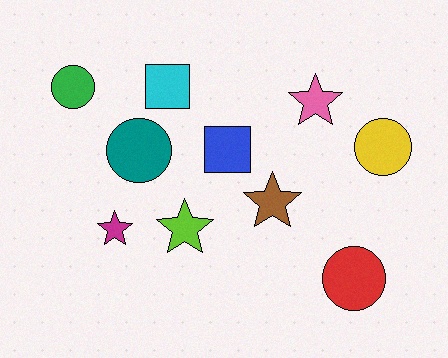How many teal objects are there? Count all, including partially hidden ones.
There is 1 teal object.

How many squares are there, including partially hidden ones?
There are 2 squares.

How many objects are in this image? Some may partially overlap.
There are 10 objects.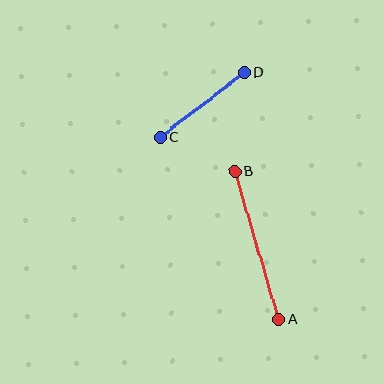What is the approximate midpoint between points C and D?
The midpoint is at approximately (202, 105) pixels.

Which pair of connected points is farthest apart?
Points A and B are farthest apart.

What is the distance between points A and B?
The distance is approximately 154 pixels.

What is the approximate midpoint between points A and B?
The midpoint is at approximately (257, 245) pixels.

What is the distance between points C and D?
The distance is approximately 107 pixels.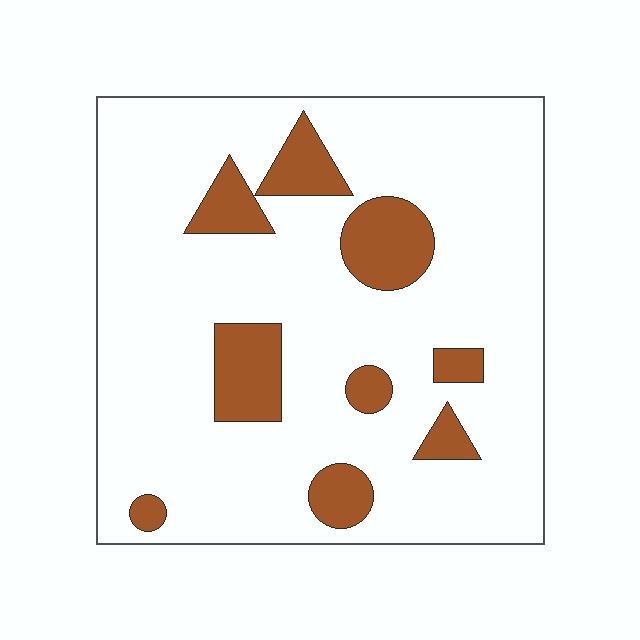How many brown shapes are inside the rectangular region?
9.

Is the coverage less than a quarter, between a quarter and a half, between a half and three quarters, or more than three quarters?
Less than a quarter.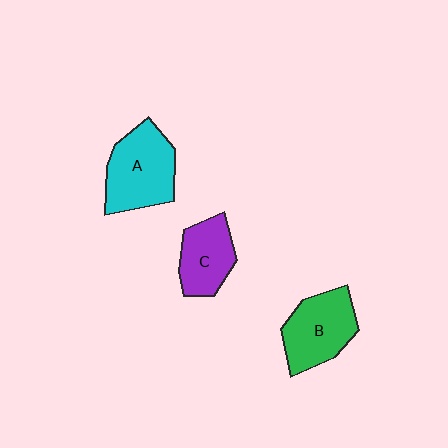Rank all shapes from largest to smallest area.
From largest to smallest: A (cyan), B (green), C (purple).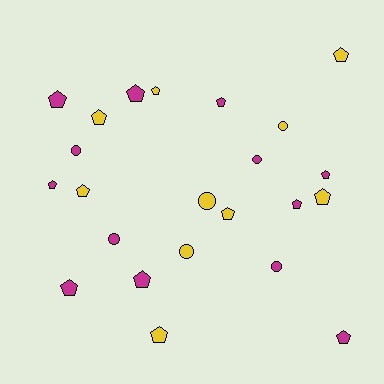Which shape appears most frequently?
Pentagon, with 16 objects.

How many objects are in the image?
There are 23 objects.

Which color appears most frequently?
Magenta, with 13 objects.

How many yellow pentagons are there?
There are 7 yellow pentagons.